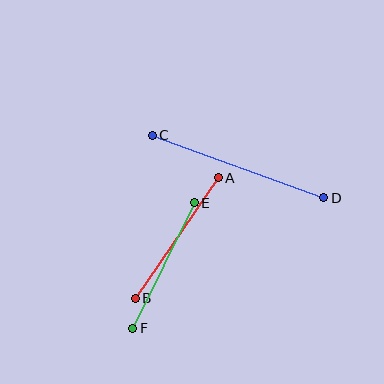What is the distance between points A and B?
The distance is approximately 147 pixels.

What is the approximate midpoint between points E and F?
The midpoint is at approximately (163, 266) pixels.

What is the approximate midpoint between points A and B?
The midpoint is at approximately (177, 238) pixels.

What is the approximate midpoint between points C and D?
The midpoint is at approximately (238, 166) pixels.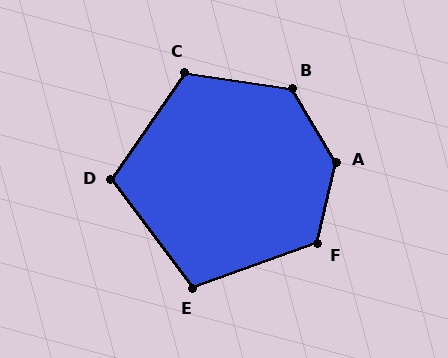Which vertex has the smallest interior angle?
E, at approximately 107 degrees.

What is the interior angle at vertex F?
Approximately 123 degrees (obtuse).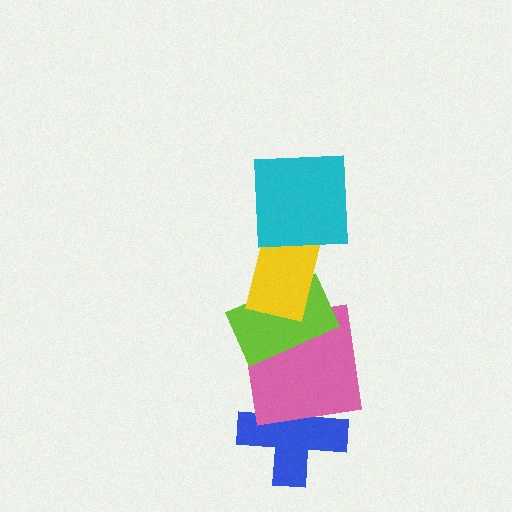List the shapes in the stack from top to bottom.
From top to bottom: the cyan square, the yellow rectangle, the lime rectangle, the pink square, the blue cross.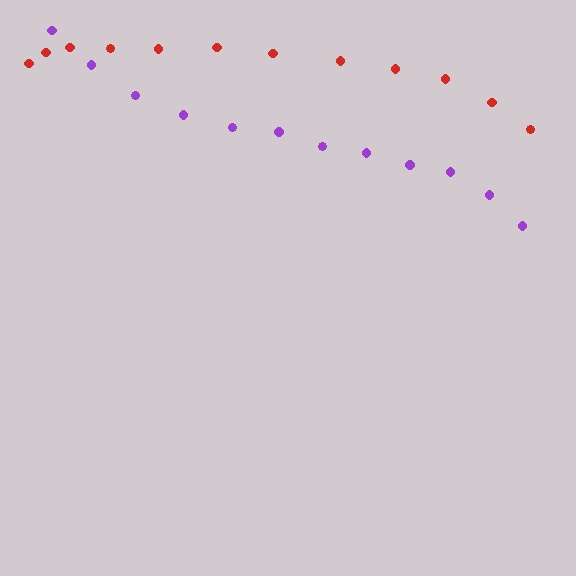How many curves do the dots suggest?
There are 2 distinct paths.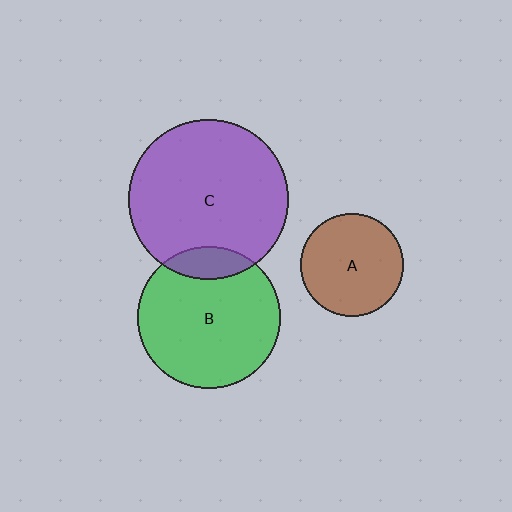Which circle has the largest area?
Circle C (purple).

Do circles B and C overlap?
Yes.